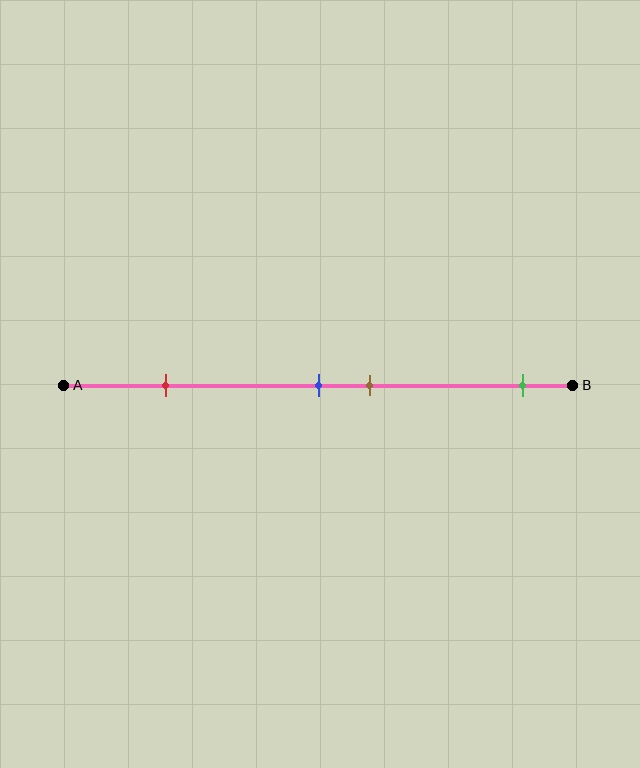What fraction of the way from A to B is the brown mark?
The brown mark is approximately 60% (0.6) of the way from A to B.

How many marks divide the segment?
There are 4 marks dividing the segment.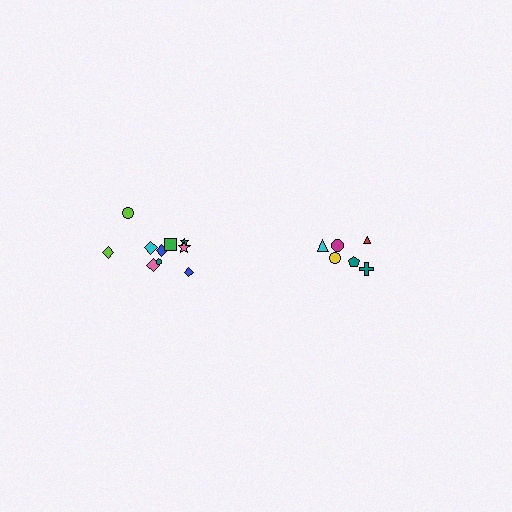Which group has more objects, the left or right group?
The left group.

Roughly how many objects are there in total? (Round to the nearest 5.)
Roughly 15 objects in total.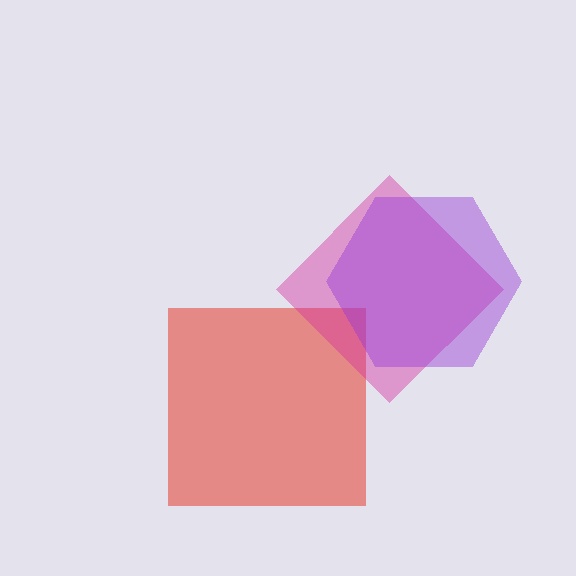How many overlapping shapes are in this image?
There are 3 overlapping shapes in the image.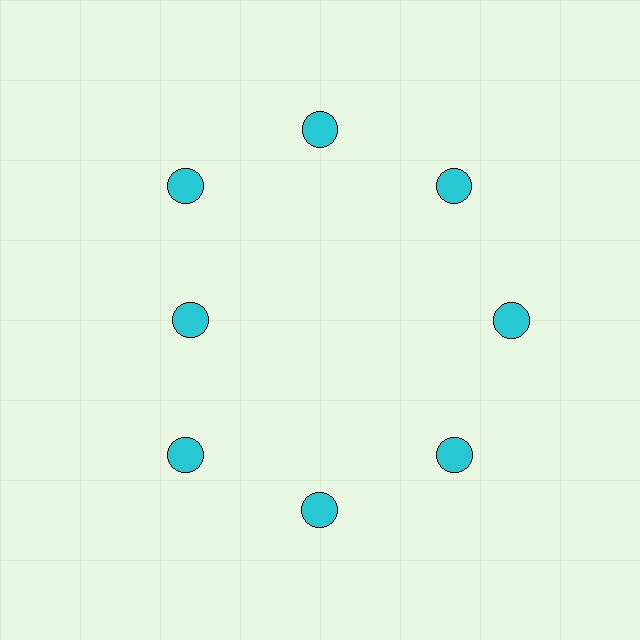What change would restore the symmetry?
The symmetry would be restored by moving it outward, back onto the ring so that all 8 circles sit at equal angles and equal distance from the center.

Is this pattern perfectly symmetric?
No. The 8 cyan circles are arranged in a ring, but one element near the 9 o'clock position is pulled inward toward the center, breaking the 8-fold rotational symmetry.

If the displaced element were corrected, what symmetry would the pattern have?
It would have 8-fold rotational symmetry — the pattern would map onto itself every 45 degrees.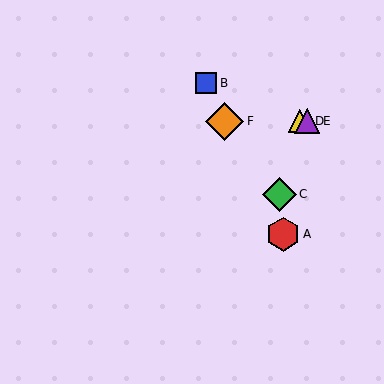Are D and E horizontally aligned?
Yes, both are at y≈121.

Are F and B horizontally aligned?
No, F is at y≈121 and B is at y≈83.